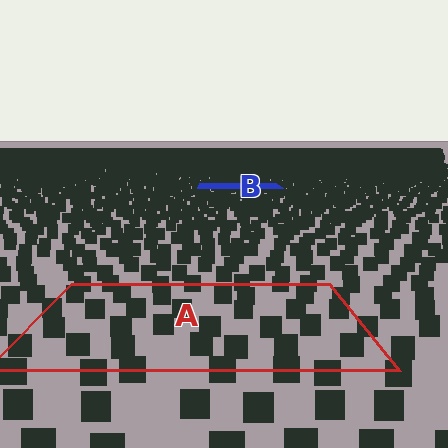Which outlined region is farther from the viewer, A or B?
Region B is farther from the viewer — the texture elements inside it appear smaller and more densely packed.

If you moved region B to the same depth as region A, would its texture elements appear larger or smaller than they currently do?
They would appear larger. At a closer depth, the same texture elements are projected at a bigger on-screen size.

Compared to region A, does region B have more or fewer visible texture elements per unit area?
Region B has more texture elements per unit area — they are packed more densely because it is farther away.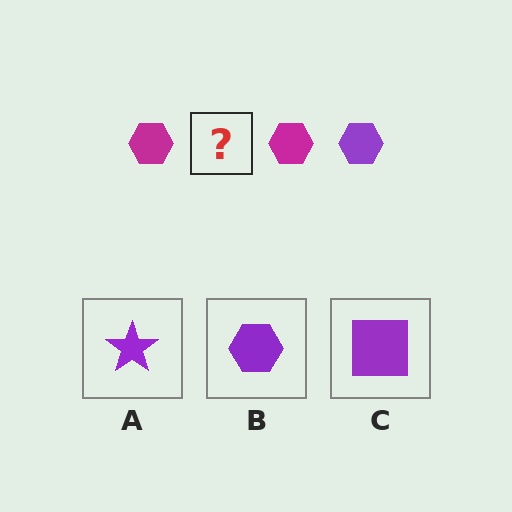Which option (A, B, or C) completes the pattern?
B.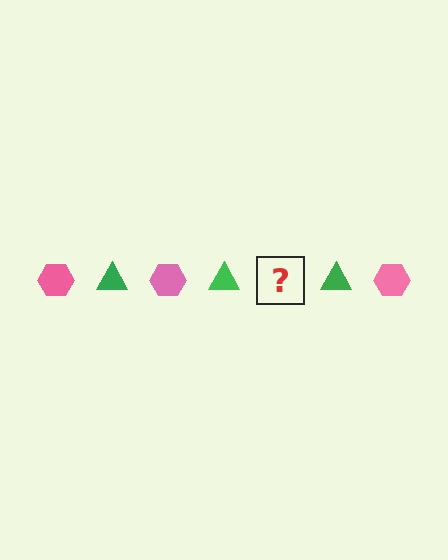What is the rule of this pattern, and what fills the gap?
The rule is that the pattern alternates between pink hexagon and green triangle. The gap should be filled with a pink hexagon.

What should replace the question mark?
The question mark should be replaced with a pink hexagon.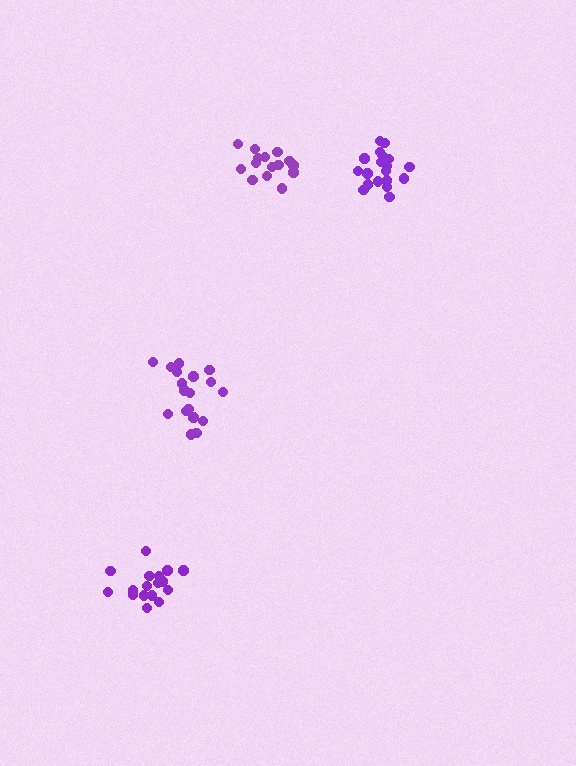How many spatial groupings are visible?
There are 4 spatial groupings.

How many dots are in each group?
Group 1: 18 dots, Group 2: 15 dots, Group 3: 19 dots, Group 4: 17 dots (69 total).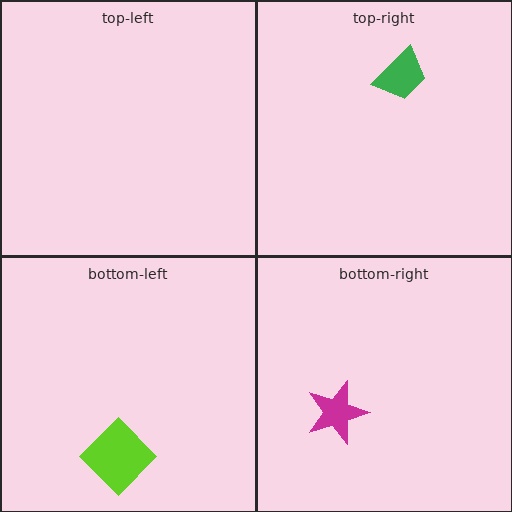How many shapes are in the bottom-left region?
1.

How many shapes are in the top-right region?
1.